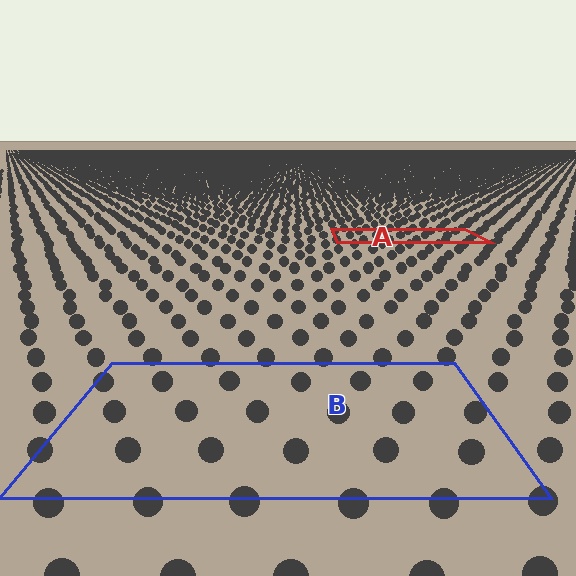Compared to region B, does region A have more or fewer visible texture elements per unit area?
Region A has more texture elements per unit area — they are packed more densely because it is farther away.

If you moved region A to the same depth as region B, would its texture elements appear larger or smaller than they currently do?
They would appear larger. At a closer depth, the same texture elements are projected at a bigger on-screen size.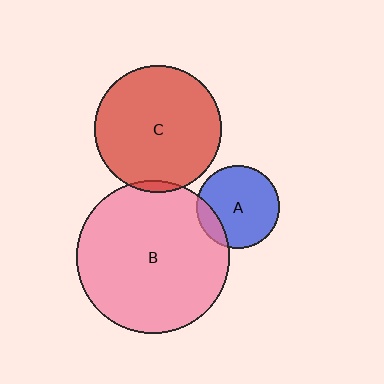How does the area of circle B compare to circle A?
Approximately 3.4 times.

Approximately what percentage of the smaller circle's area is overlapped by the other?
Approximately 5%.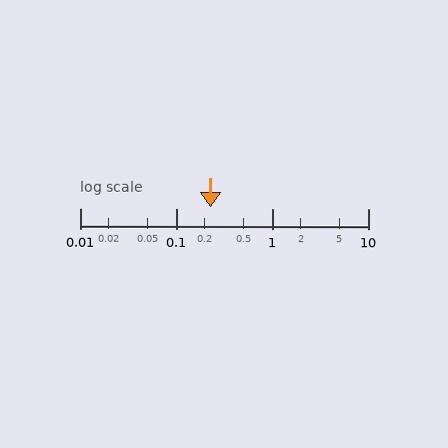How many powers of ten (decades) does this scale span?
The scale spans 3 decades, from 0.01 to 10.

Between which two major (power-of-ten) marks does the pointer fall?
The pointer is between 0.1 and 1.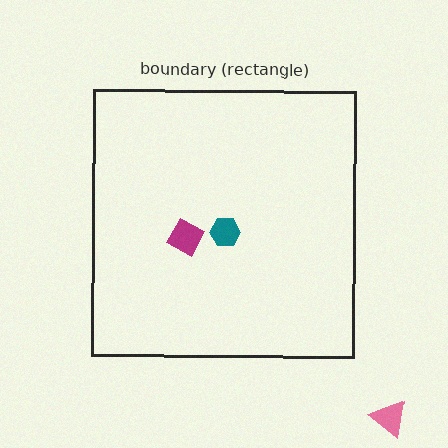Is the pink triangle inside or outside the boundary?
Outside.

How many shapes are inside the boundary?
2 inside, 1 outside.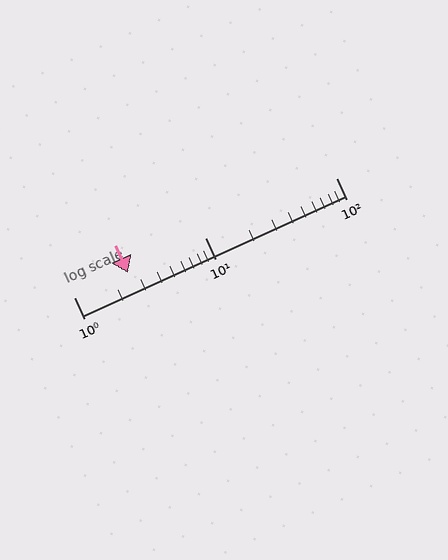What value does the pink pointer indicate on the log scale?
The pointer indicates approximately 2.6.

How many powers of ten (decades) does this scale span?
The scale spans 2 decades, from 1 to 100.